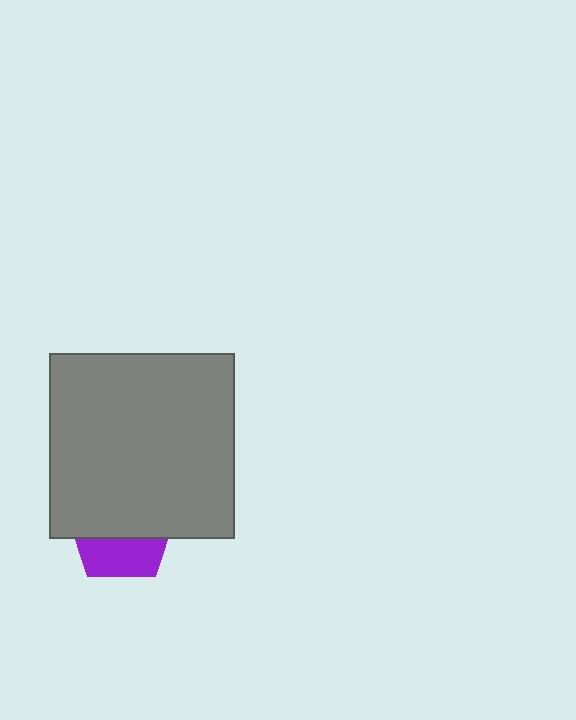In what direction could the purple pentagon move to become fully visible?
The purple pentagon could move down. That would shift it out from behind the gray square entirely.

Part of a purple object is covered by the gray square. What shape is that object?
It is a pentagon.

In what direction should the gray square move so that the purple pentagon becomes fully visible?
The gray square should move up. That is the shortest direction to clear the overlap and leave the purple pentagon fully visible.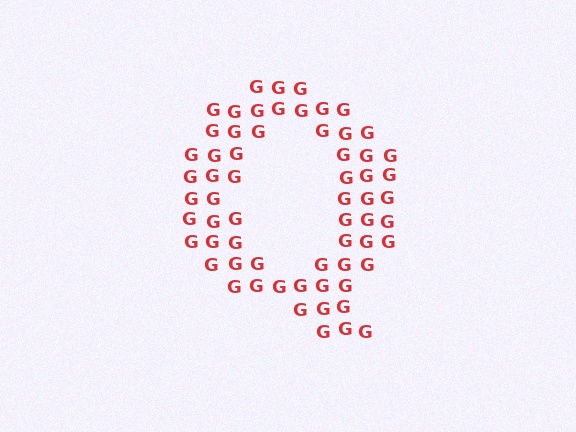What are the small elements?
The small elements are letter G's.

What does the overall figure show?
The overall figure shows the letter Q.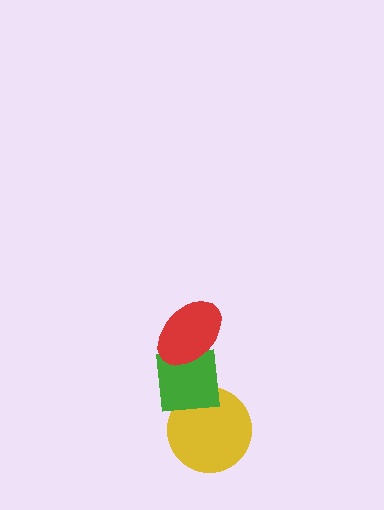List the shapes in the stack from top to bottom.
From top to bottom: the red ellipse, the green square, the yellow circle.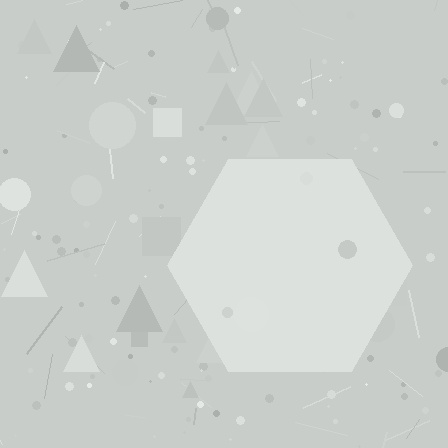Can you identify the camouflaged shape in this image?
The camouflaged shape is a hexagon.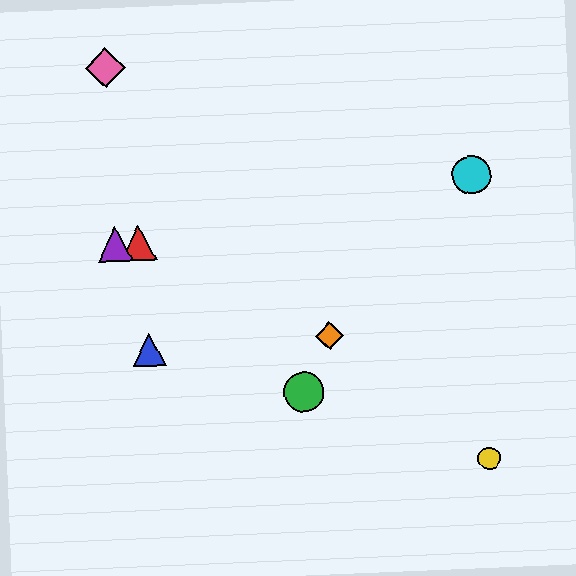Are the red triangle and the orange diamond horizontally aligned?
No, the red triangle is at y≈243 and the orange diamond is at y≈336.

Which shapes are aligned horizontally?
The red triangle, the purple triangle are aligned horizontally.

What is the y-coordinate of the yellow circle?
The yellow circle is at y≈458.